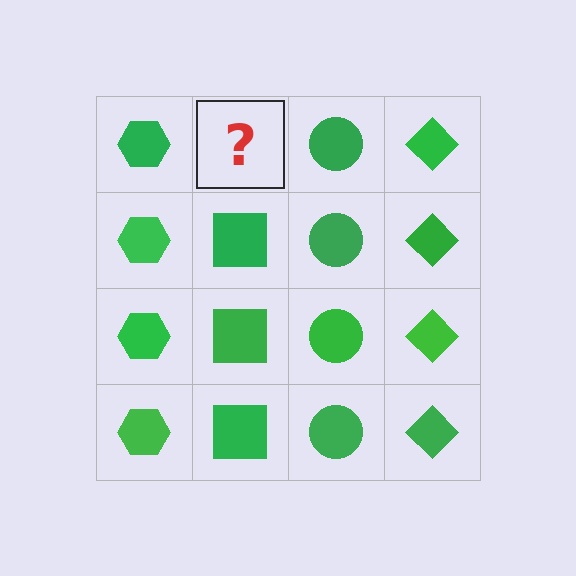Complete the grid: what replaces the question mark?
The question mark should be replaced with a green square.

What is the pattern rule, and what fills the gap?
The rule is that each column has a consistent shape. The gap should be filled with a green square.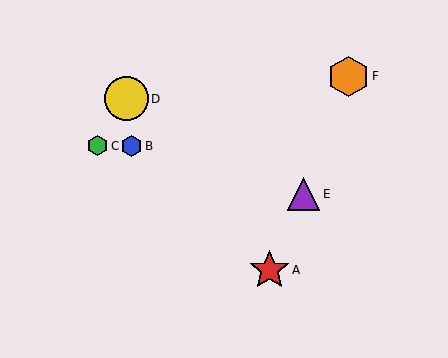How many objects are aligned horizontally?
2 objects (B, C) are aligned horizontally.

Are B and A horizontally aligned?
No, B is at y≈146 and A is at y≈270.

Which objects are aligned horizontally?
Objects B, C are aligned horizontally.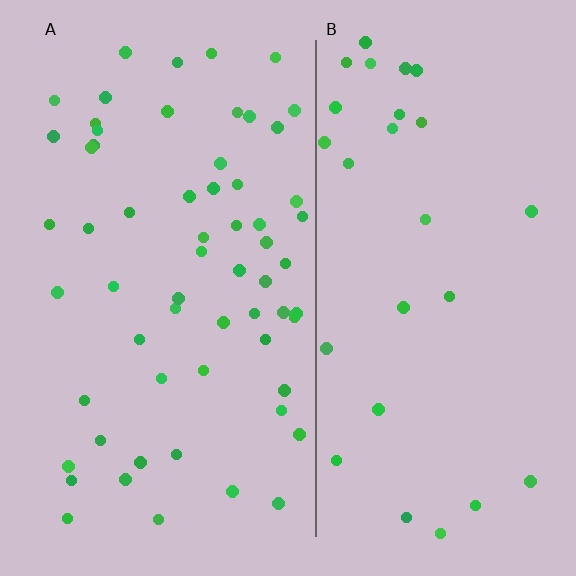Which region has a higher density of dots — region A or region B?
A (the left).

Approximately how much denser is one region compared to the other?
Approximately 2.2× — region A over region B.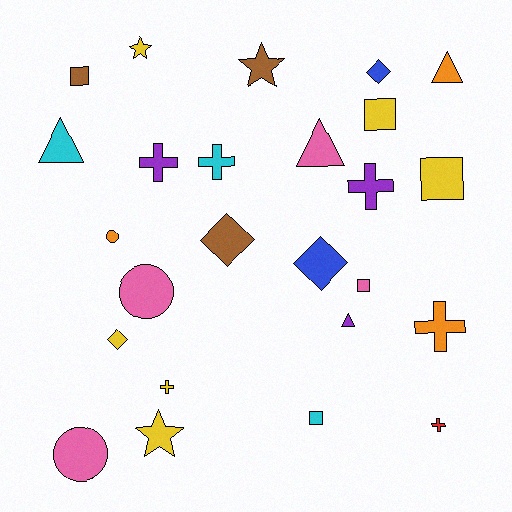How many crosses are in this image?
There are 6 crosses.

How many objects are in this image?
There are 25 objects.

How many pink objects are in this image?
There are 4 pink objects.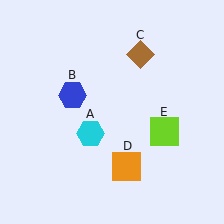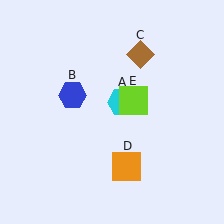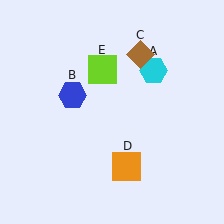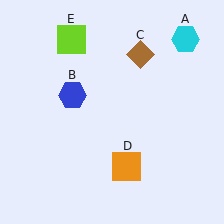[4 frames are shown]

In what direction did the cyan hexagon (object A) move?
The cyan hexagon (object A) moved up and to the right.